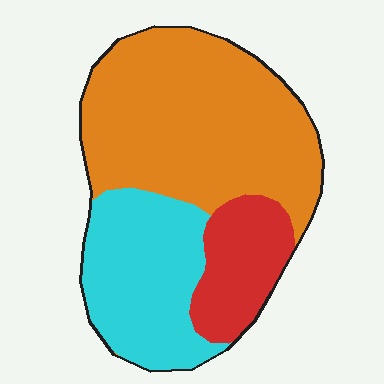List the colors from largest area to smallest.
From largest to smallest: orange, cyan, red.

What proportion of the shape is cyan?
Cyan covers about 30% of the shape.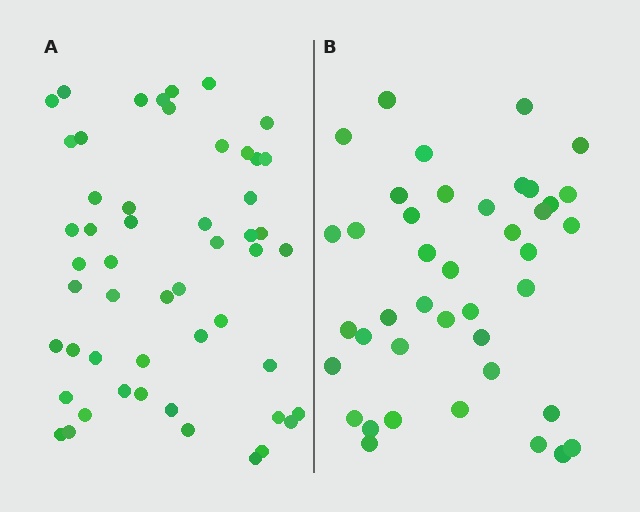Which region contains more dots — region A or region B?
Region A (the left region) has more dots.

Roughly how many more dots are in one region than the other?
Region A has roughly 12 or so more dots than region B.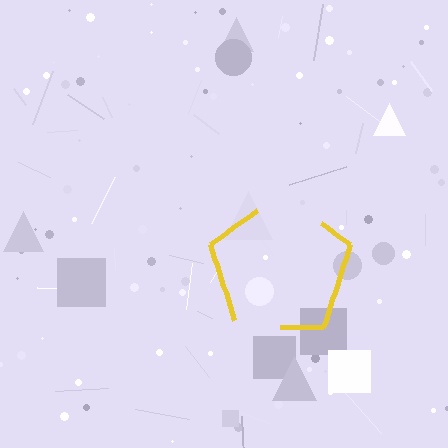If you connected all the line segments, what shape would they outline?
They would outline a pentagon.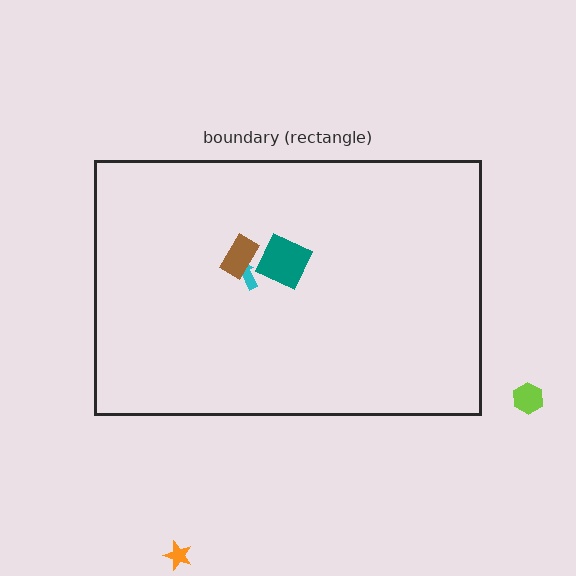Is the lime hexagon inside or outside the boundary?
Outside.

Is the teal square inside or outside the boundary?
Inside.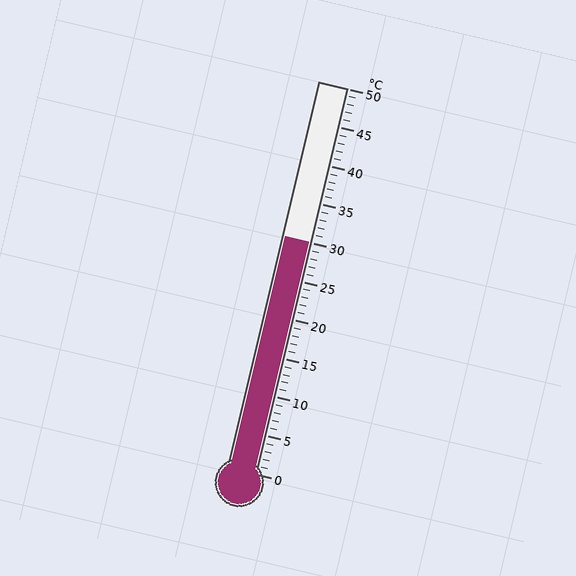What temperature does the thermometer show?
The thermometer shows approximately 30°C.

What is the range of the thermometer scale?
The thermometer scale ranges from 0°C to 50°C.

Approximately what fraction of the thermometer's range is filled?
The thermometer is filled to approximately 60% of its range.